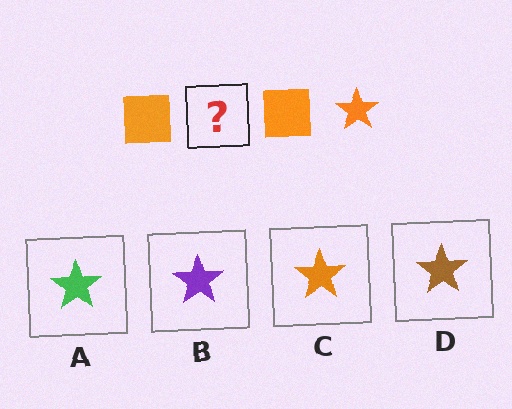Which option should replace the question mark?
Option C.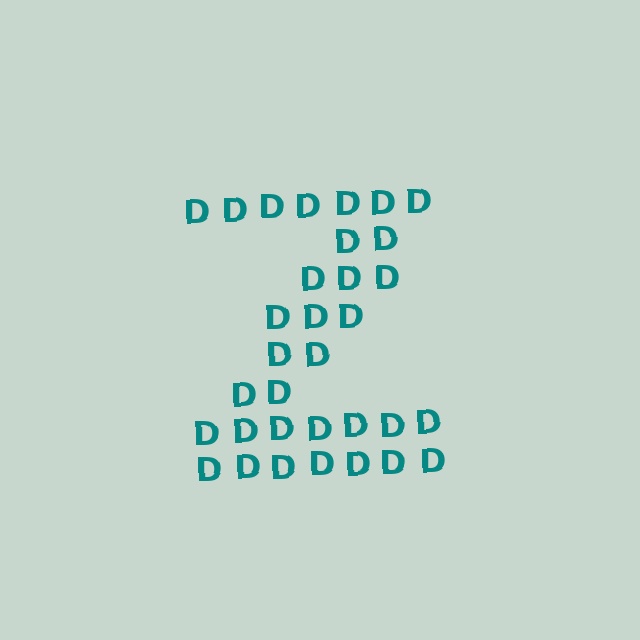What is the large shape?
The large shape is the letter Z.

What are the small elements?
The small elements are letter D's.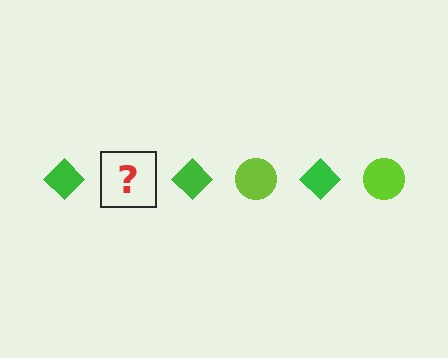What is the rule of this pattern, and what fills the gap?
The rule is that the pattern alternates between green diamond and lime circle. The gap should be filled with a lime circle.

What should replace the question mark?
The question mark should be replaced with a lime circle.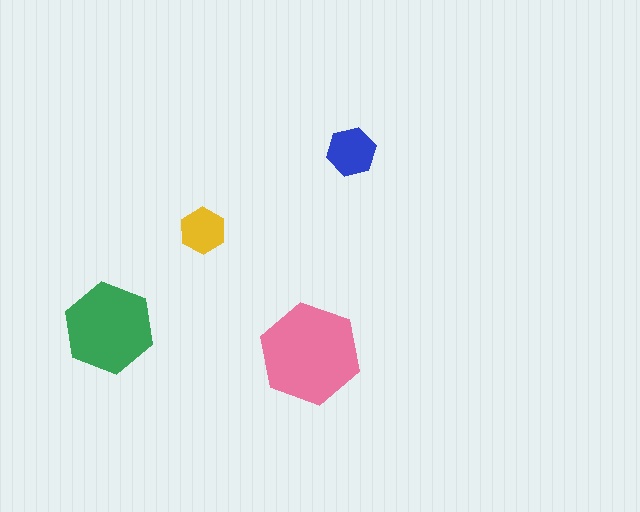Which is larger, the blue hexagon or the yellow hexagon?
The blue one.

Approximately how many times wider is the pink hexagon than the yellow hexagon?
About 2 times wider.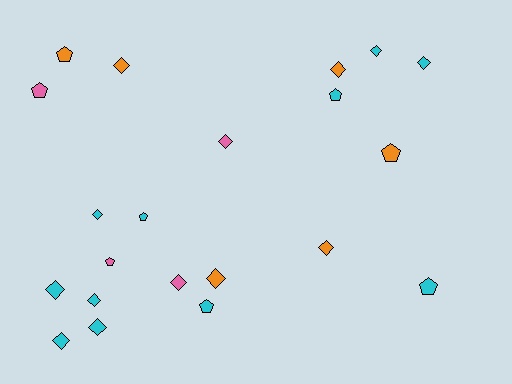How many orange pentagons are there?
There are 2 orange pentagons.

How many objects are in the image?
There are 21 objects.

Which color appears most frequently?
Cyan, with 11 objects.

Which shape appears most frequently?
Diamond, with 13 objects.